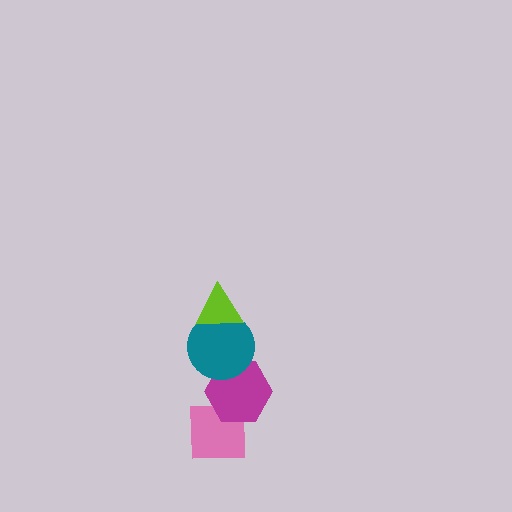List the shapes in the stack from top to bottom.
From top to bottom: the lime triangle, the teal circle, the magenta hexagon, the pink square.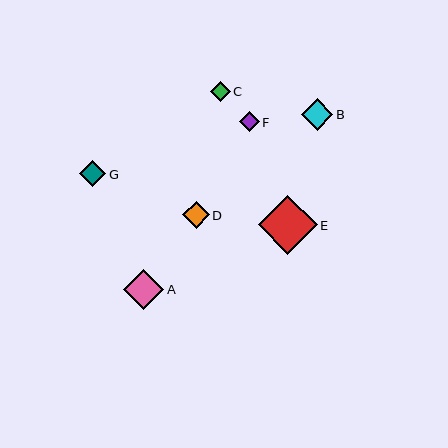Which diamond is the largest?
Diamond E is the largest with a size of approximately 59 pixels.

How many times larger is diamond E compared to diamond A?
Diamond E is approximately 1.5 times the size of diamond A.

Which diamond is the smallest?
Diamond F is the smallest with a size of approximately 20 pixels.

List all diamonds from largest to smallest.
From largest to smallest: E, A, B, D, G, C, F.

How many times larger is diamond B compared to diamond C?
Diamond B is approximately 1.5 times the size of diamond C.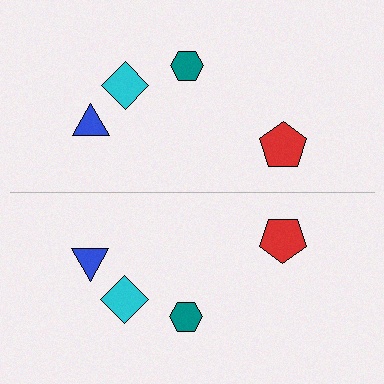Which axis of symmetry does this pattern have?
The pattern has a horizontal axis of symmetry running through the center of the image.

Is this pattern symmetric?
Yes, this pattern has bilateral (reflection) symmetry.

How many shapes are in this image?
There are 8 shapes in this image.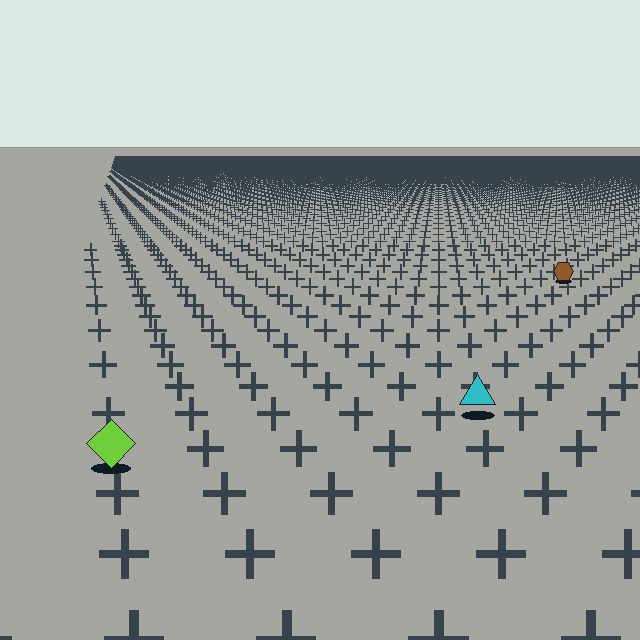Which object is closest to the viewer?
The lime diamond is closest. The texture marks near it are larger and more spread out.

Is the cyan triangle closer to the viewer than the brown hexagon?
Yes. The cyan triangle is closer — you can tell from the texture gradient: the ground texture is coarser near it.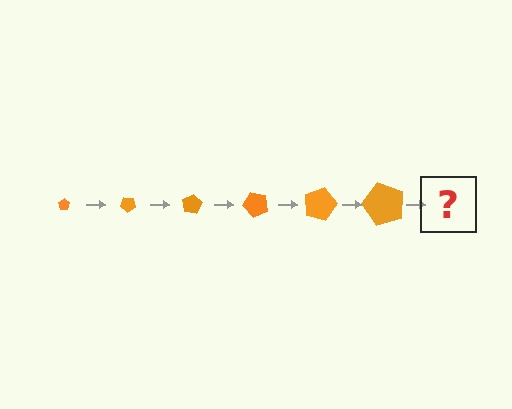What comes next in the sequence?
The next element should be a pentagon, larger than the previous one and rotated 240 degrees from the start.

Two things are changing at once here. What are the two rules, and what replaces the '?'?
The two rules are that the pentagon grows larger each step and it rotates 40 degrees each step. The '?' should be a pentagon, larger than the previous one and rotated 240 degrees from the start.